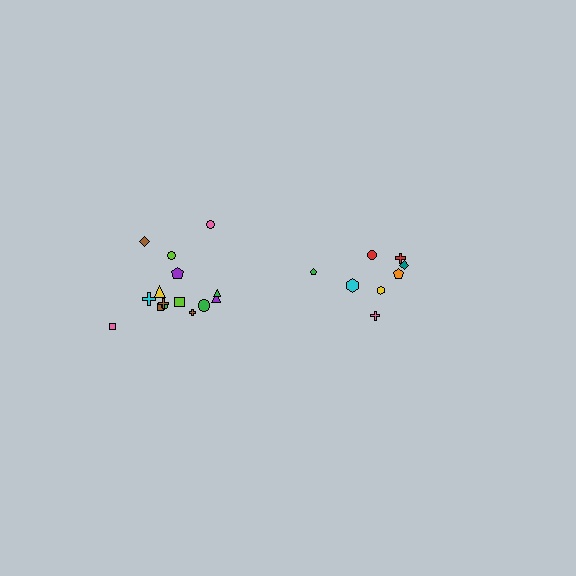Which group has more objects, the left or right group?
The left group.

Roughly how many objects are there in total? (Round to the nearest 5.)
Roughly 25 objects in total.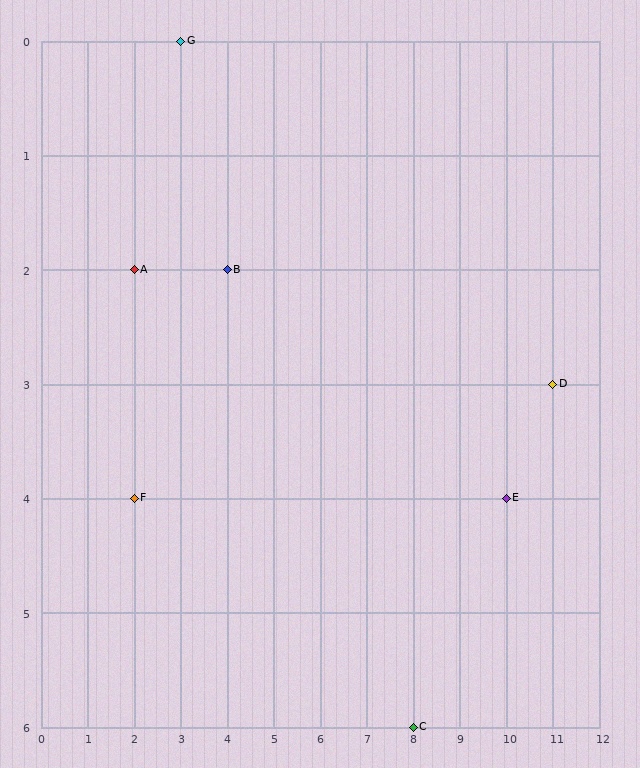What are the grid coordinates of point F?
Point F is at grid coordinates (2, 4).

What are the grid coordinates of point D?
Point D is at grid coordinates (11, 3).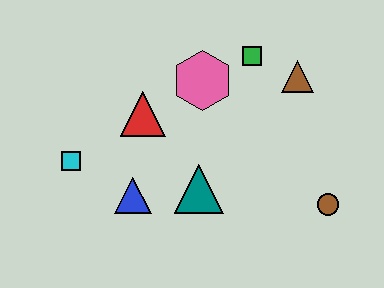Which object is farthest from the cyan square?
The brown circle is farthest from the cyan square.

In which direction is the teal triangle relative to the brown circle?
The teal triangle is to the left of the brown circle.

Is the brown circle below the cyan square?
Yes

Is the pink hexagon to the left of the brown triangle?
Yes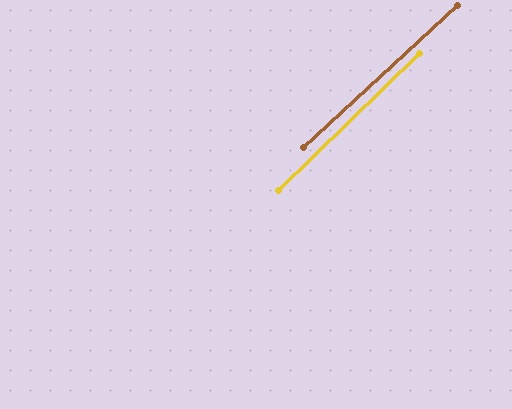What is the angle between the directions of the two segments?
Approximately 1 degree.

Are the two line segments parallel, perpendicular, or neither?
Parallel — their directions differ by only 1.5°.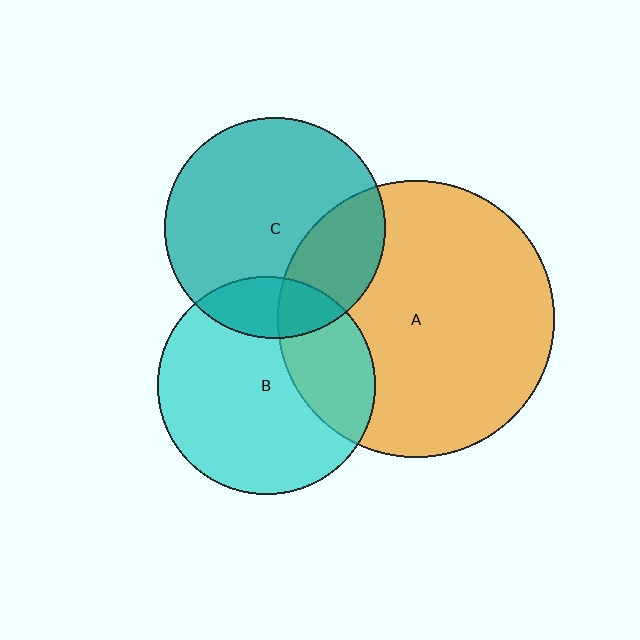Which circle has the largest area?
Circle A (orange).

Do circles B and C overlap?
Yes.